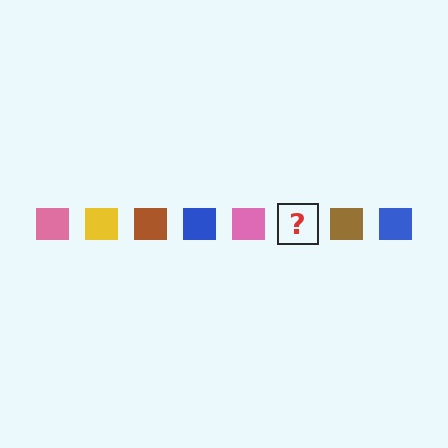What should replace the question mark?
The question mark should be replaced with a yellow square.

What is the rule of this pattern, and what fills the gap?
The rule is that the pattern cycles through pink, yellow, brown, blue squares. The gap should be filled with a yellow square.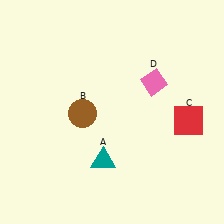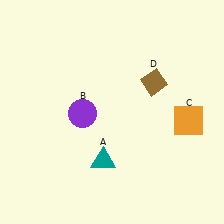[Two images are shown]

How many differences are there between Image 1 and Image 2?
There are 3 differences between the two images.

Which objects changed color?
B changed from brown to purple. C changed from red to orange. D changed from pink to brown.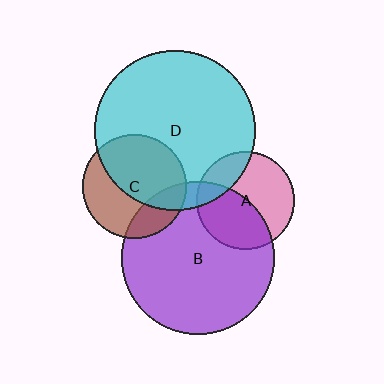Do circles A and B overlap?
Yes.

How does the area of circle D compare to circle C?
Approximately 2.4 times.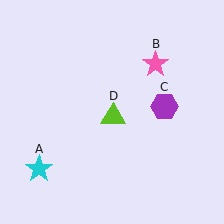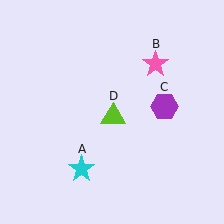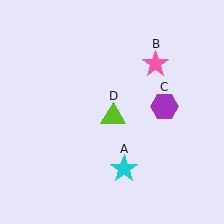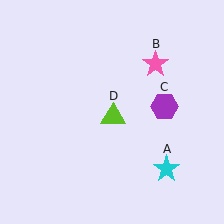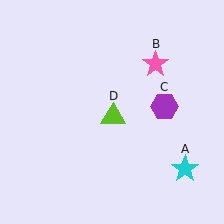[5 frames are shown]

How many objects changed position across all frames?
1 object changed position: cyan star (object A).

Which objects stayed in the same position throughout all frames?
Pink star (object B) and purple hexagon (object C) and lime triangle (object D) remained stationary.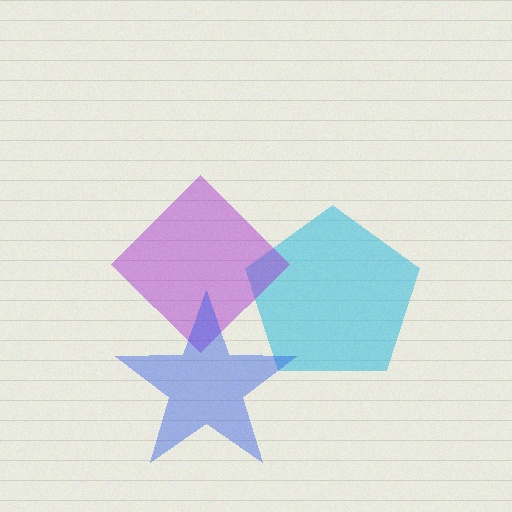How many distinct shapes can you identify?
There are 3 distinct shapes: a cyan pentagon, a purple diamond, a blue star.